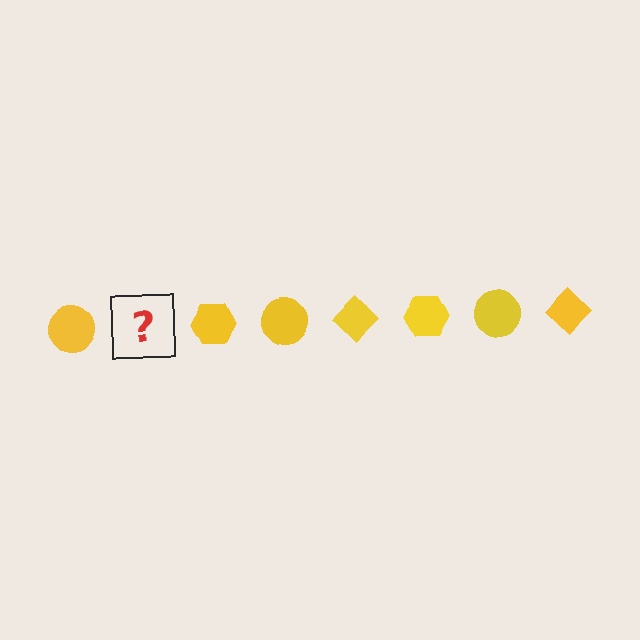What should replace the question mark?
The question mark should be replaced with a yellow diamond.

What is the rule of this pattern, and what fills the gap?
The rule is that the pattern cycles through circle, diamond, hexagon shapes in yellow. The gap should be filled with a yellow diamond.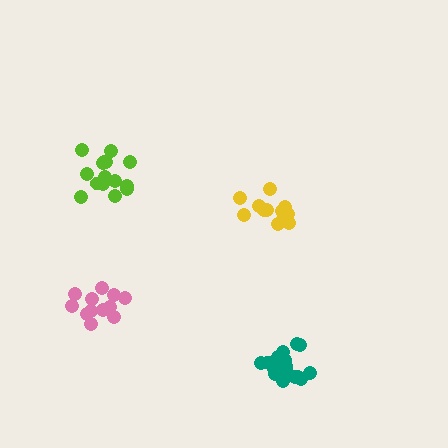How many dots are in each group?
Group 1: 15 dots, Group 2: 16 dots, Group 3: 13 dots, Group 4: 12 dots (56 total).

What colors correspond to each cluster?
The clusters are colored: lime, teal, yellow, pink.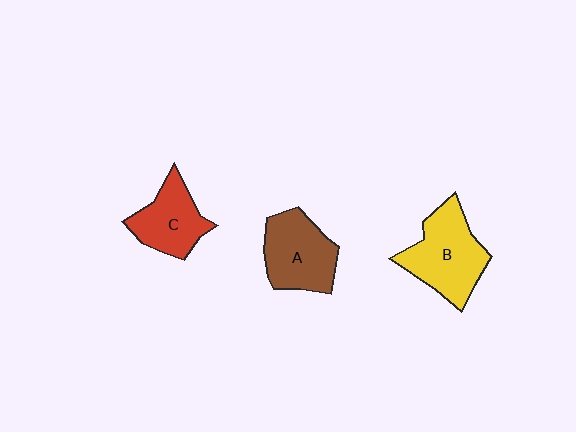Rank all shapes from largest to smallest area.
From largest to smallest: B (yellow), A (brown), C (red).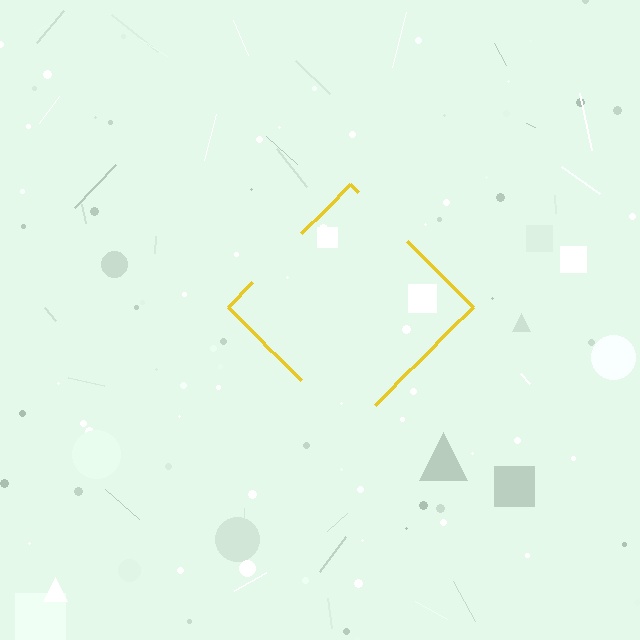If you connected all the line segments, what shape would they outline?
They would outline a diamond.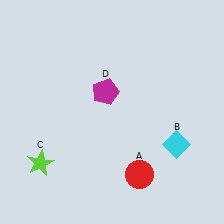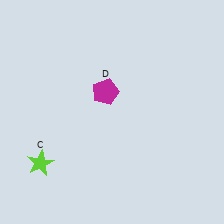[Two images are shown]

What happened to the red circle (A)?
The red circle (A) was removed in Image 2. It was in the bottom-right area of Image 1.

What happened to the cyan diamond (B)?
The cyan diamond (B) was removed in Image 2. It was in the bottom-right area of Image 1.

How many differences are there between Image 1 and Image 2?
There are 2 differences between the two images.